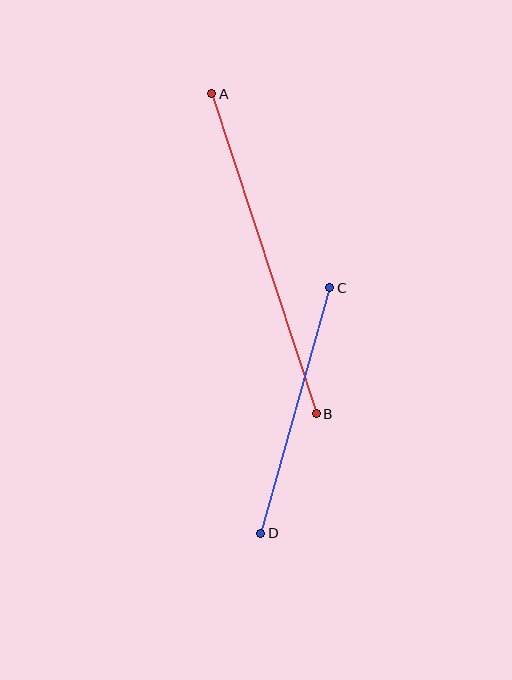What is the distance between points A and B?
The distance is approximately 336 pixels.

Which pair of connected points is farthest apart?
Points A and B are farthest apart.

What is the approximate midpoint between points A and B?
The midpoint is at approximately (264, 254) pixels.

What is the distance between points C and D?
The distance is approximately 255 pixels.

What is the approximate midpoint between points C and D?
The midpoint is at approximately (295, 410) pixels.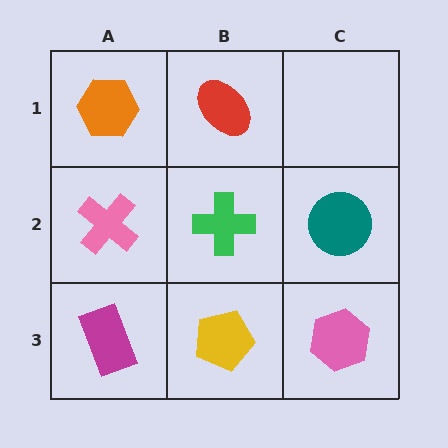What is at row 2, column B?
A green cross.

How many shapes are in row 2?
3 shapes.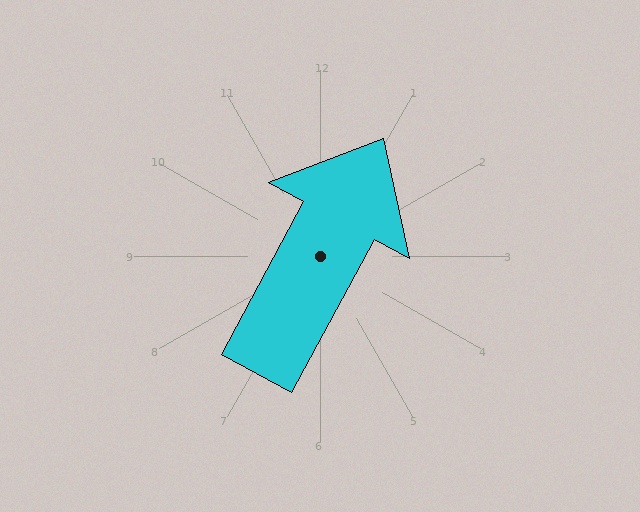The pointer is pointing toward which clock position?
Roughly 1 o'clock.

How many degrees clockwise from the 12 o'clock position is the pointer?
Approximately 28 degrees.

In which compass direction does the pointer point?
Northeast.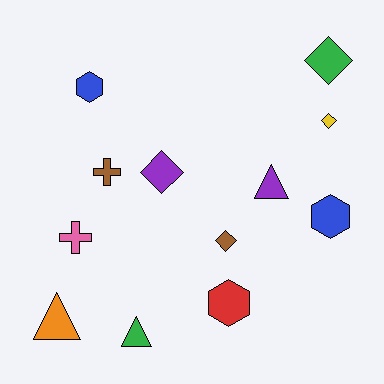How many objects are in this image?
There are 12 objects.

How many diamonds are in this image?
There are 4 diamonds.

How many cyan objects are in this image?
There are no cyan objects.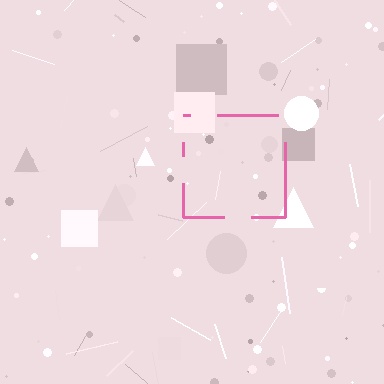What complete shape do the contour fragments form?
The contour fragments form a square.